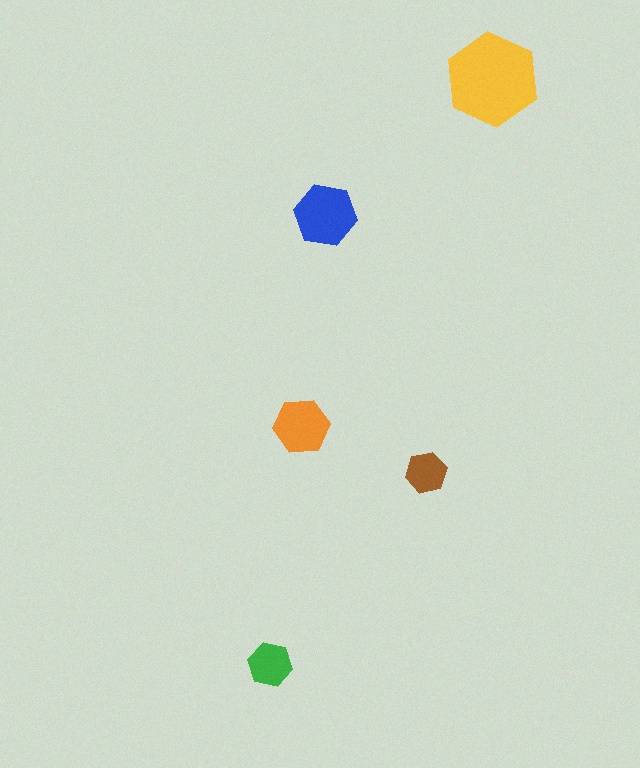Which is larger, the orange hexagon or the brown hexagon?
The orange one.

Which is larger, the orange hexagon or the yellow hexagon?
The yellow one.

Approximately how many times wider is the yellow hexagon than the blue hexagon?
About 1.5 times wider.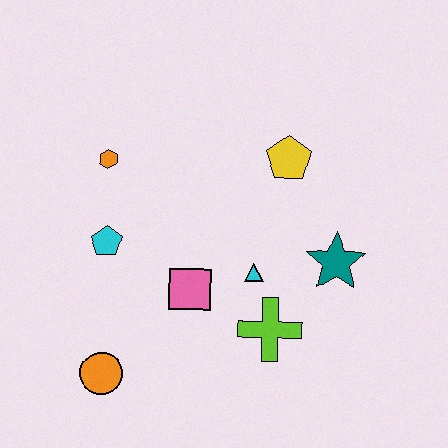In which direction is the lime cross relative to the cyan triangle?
The lime cross is below the cyan triangle.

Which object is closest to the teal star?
The cyan triangle is closest to the teal star.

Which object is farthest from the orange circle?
The yellow pentagon is farthest from the orange circle.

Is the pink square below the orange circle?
No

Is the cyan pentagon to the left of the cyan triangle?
Yes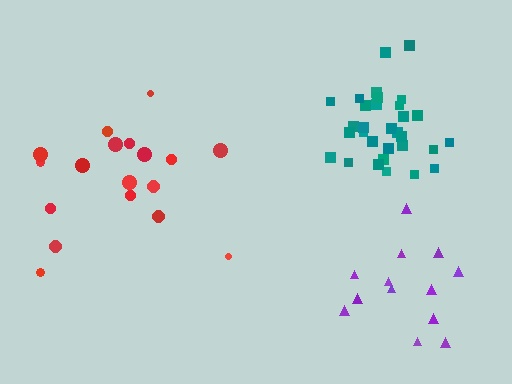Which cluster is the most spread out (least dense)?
Red.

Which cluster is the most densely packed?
Teal.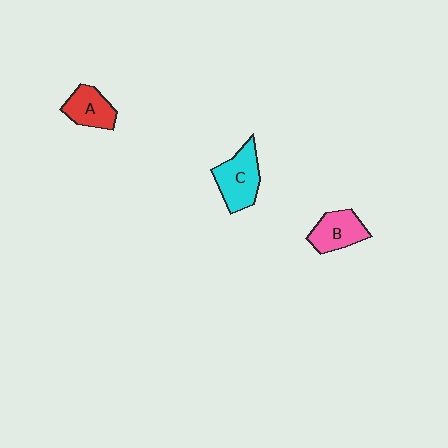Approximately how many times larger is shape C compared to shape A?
Approximately 1.3 times.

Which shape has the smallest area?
Shape A (red).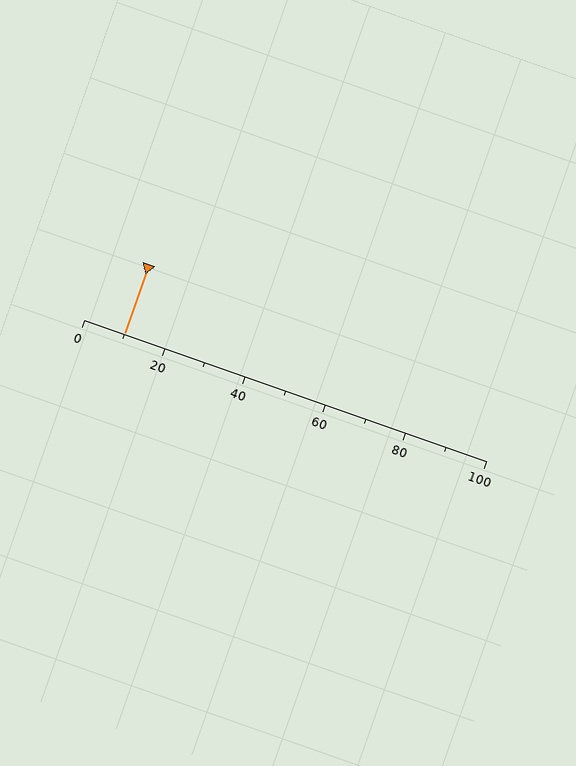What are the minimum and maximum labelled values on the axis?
The axis runs from 0 to 100.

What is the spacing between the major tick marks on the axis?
The major ticks are spaced 20 apart.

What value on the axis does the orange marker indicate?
The marker indicates approximately 10.